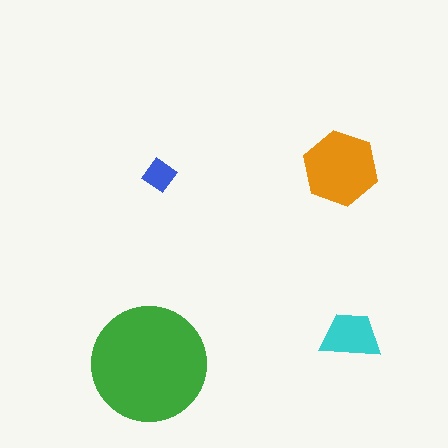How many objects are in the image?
There are 4 objects in the image.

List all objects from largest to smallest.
The green circle, the orange hexagon, the cyan trapezoid, the blue diamond.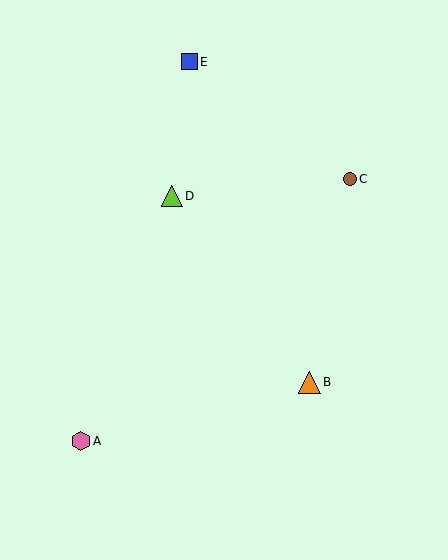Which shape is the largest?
The orange triangle (labeled B) is the largest.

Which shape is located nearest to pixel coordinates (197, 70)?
The blue square (labeled E) at (189, 62) is nearest to that location.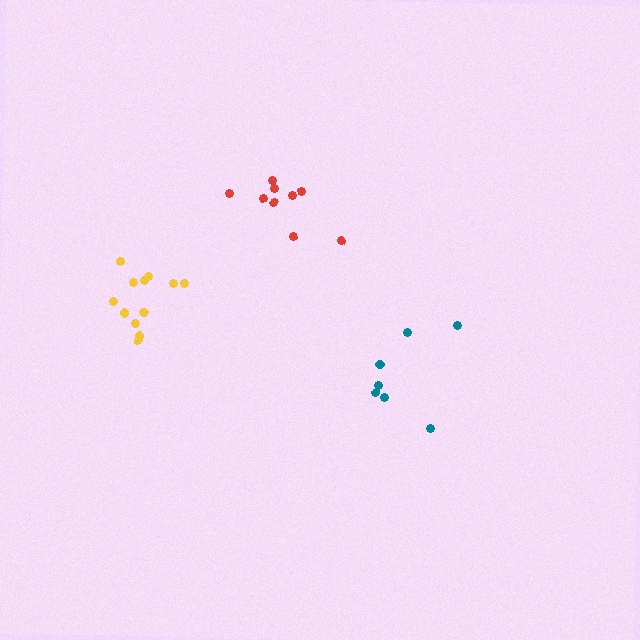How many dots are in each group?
Group 1: 7 dots, Group 2: 12 dots, Group 3: 9 dots (28 total).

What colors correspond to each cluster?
The clusters are colored: teal, yellow, red.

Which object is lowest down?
The teal cluster is bottommost.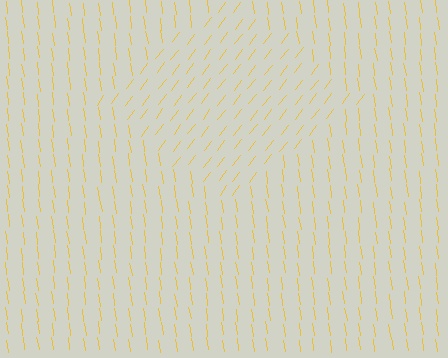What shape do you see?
I see a diamond.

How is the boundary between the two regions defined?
The boundary is defined purely by a change in line orientation (approximately 45 degrees difference). All lines are the same color and thickness.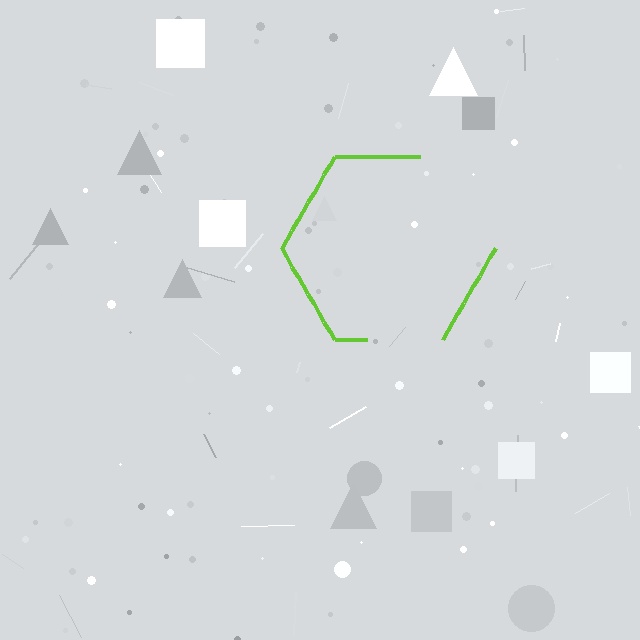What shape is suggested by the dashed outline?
The dashed outline suggests a hexagon.